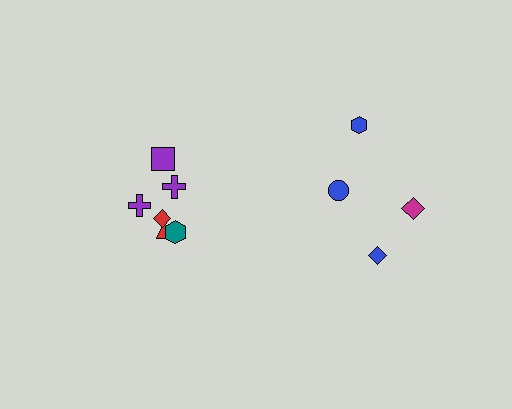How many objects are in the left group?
There are 6 objects.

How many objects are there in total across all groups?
There are 10 objects.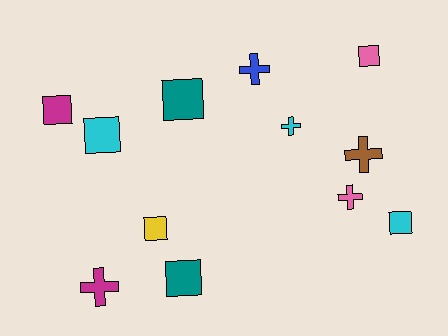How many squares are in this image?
There are 7 squares.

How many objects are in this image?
There are 12 objects.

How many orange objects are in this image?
There are no orange objects.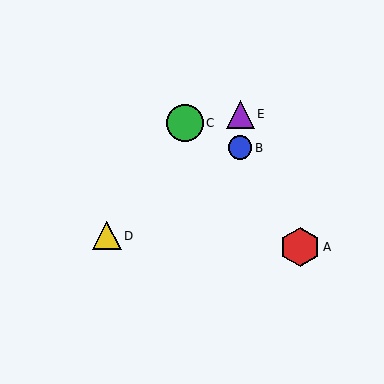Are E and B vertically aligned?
Yes, both are at x≈240.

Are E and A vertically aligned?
No, E is at x≈240 and A is at x≈300.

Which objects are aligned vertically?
Objects B, E are aligned vertically.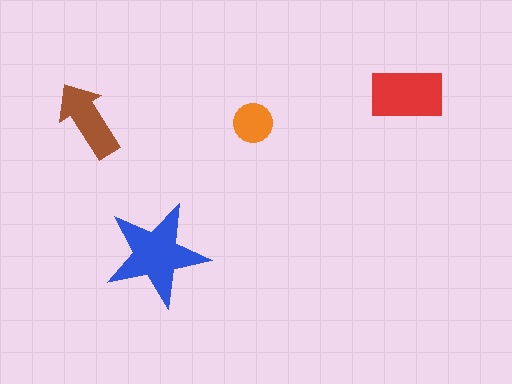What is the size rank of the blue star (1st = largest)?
1st.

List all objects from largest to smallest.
The blue star, the red rectangle, the brown arrow, the orange circle.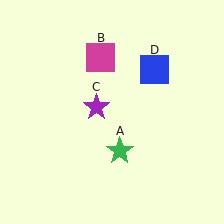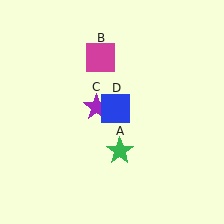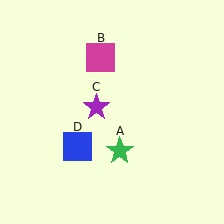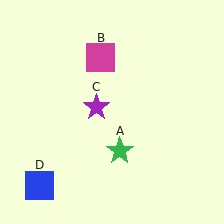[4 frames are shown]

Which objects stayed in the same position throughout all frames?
Green star (object A) and magenta square (object B) and purple star (object C) remained stationary.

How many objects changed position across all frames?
1 object changed position: blue square (object D).